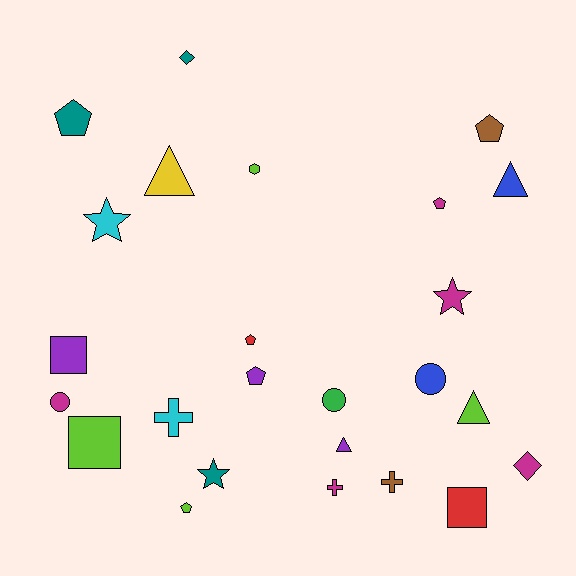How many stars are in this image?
There are 3 stars.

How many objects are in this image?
There are 25 objects.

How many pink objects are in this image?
There are no pink objects.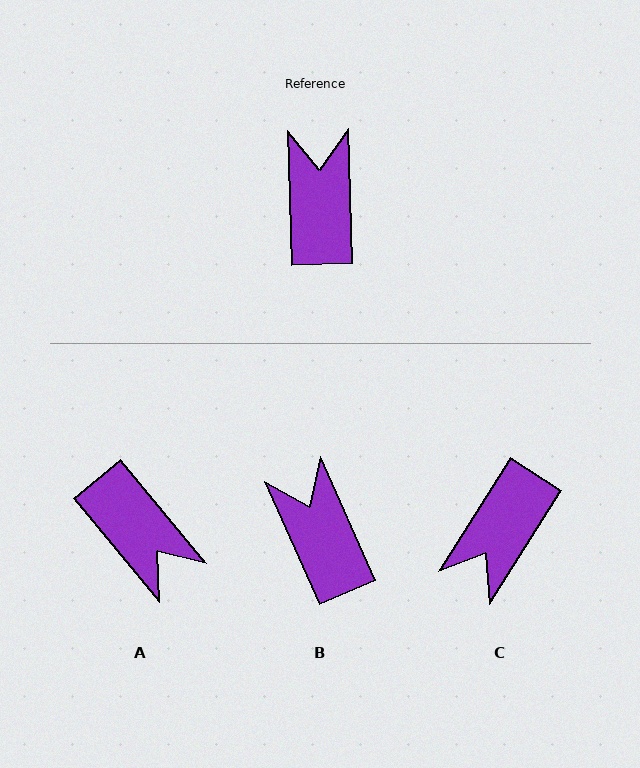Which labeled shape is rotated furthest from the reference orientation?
C, about 146 degrees away.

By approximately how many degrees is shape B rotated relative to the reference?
Approximately 22 degrees counter-clockwise.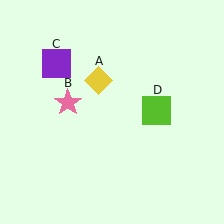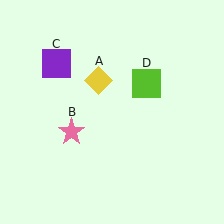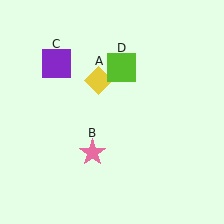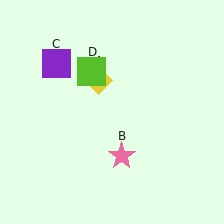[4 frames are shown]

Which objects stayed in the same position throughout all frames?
Yellow diamond (object A) and purple square (object C) remained stationary.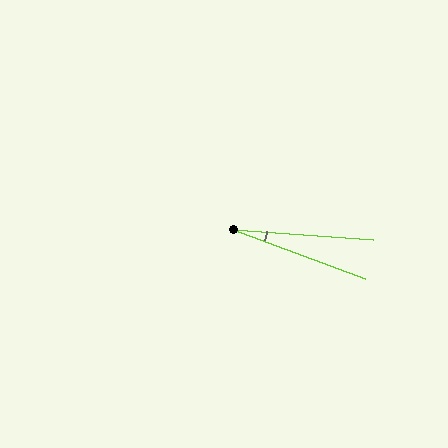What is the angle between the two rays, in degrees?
Approximately 16 degrees.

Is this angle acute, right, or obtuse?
It is acute.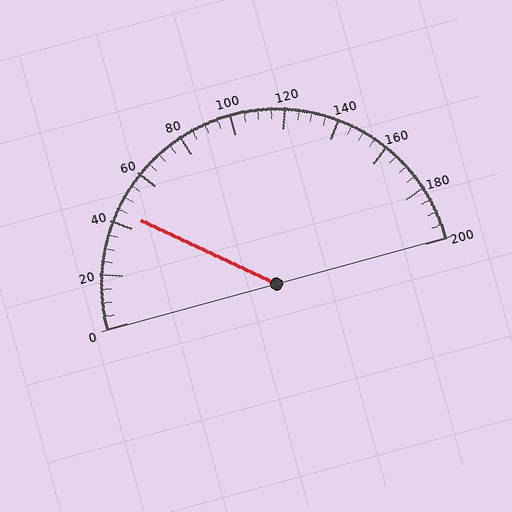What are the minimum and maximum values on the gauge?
The gauge ranges from 0 to 200.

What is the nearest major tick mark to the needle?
The nearest major tick mark is 40.